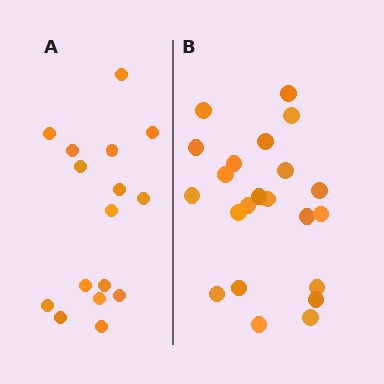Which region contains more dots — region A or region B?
Region B (the right region) has more dots.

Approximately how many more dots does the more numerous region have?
Region B has about 6 more dots than region A.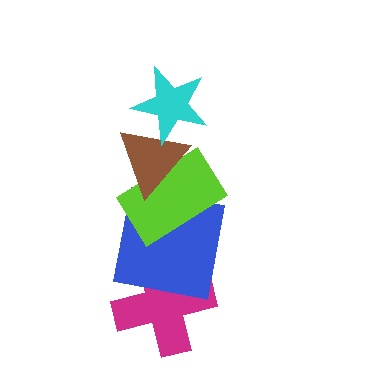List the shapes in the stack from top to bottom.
From top to bottom: the cyan star, the brown triangle, the lime rectangle, the blue square, the magenta cross.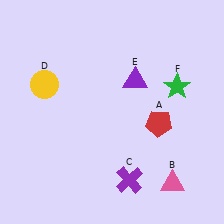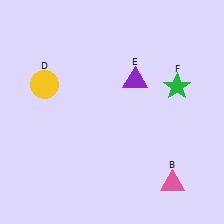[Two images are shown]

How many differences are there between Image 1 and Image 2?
There are 2 differences between the two images.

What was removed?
The red pentagon (A), the purple cross (C) were removed in Image 2.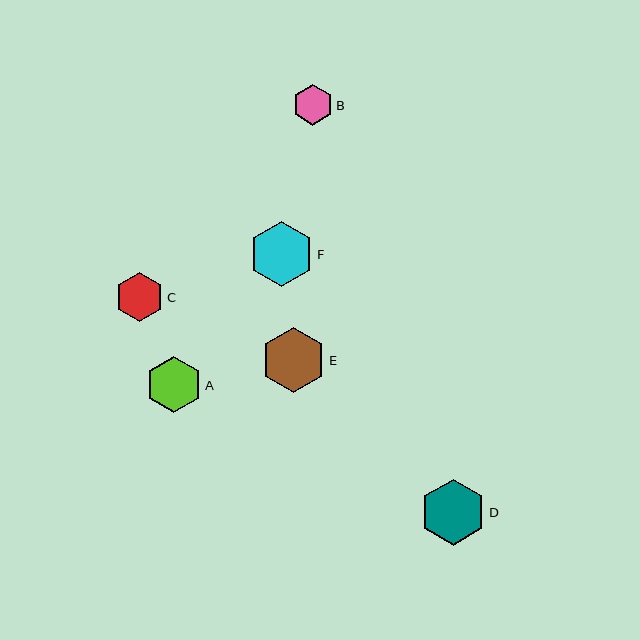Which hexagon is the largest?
Hexagon D is the largest with a size of approximately 66 pixels.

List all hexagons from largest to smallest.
From largest to smallest: D, F, E, A, C, B.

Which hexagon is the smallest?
Hexagon B is the smallest with a size of approximately 41 pixels.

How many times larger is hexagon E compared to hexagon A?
Hexagon E is approximately 1.2 times the size of hexagon A.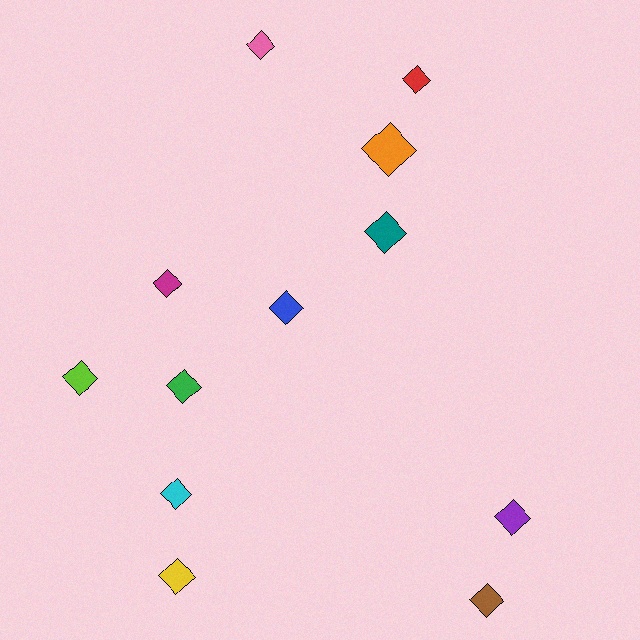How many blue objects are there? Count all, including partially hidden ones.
There is 1 blue object.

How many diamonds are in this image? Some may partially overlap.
There are 12 diamonds.